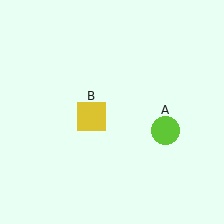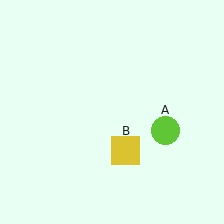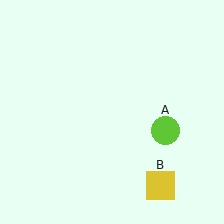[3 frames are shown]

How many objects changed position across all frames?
1 object changed position: yellow square (object B).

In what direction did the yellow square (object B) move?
The yellow square (object B) moved down and to the right.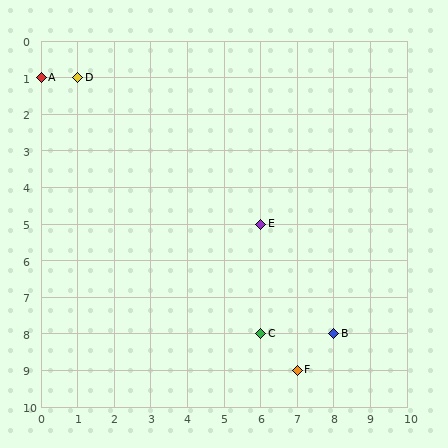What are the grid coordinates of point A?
Point A is at grid coordinates (0, 1).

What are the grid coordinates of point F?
Point F is at grid coordinates (7, 9).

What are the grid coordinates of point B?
Point B is at grid coordinates (8, 8).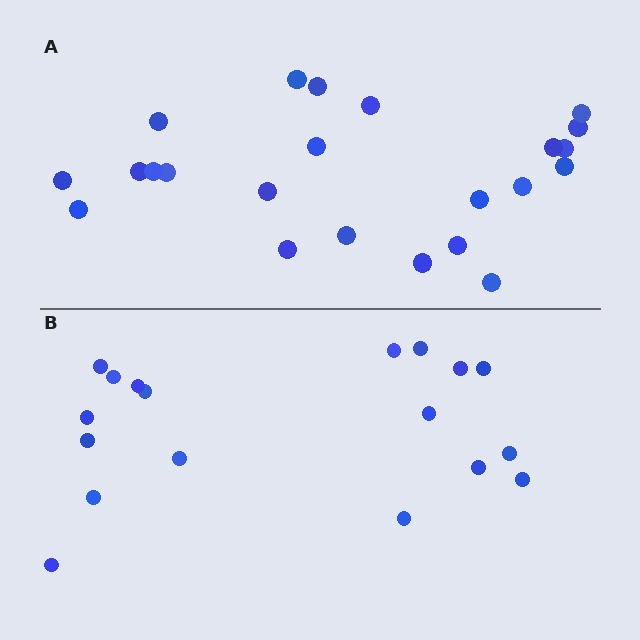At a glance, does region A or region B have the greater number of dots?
Region A (the top region) has more dots.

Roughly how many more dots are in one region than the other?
Region A has about 5 more dots than region B.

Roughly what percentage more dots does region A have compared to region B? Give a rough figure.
About 30% more.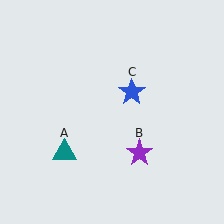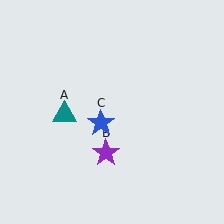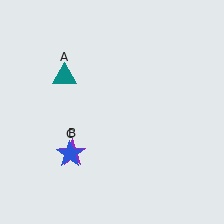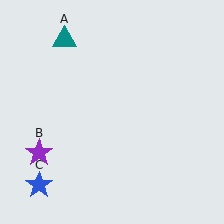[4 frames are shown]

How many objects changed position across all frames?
3 objects changed position: teal triangle (object A), purple star (object B), blue star (object C).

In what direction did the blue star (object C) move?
The blue star (object C) moved down and to the left.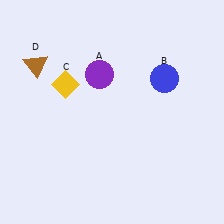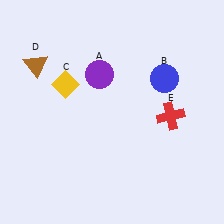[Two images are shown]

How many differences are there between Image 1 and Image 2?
There is 1 difference between the two images.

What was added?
A red cross (E) was added in Image 2.